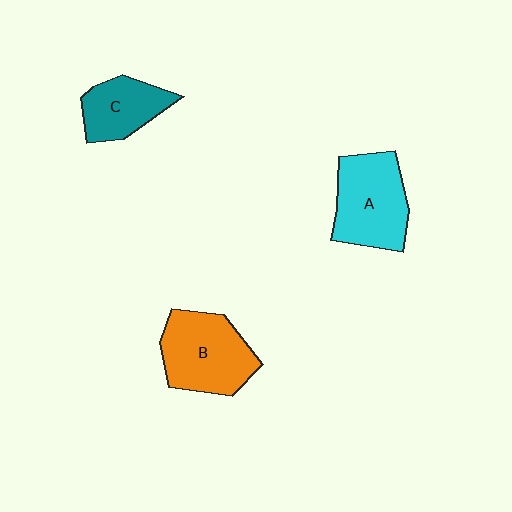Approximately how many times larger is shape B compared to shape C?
Approximately 1.5 times.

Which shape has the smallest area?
Shape C (teal).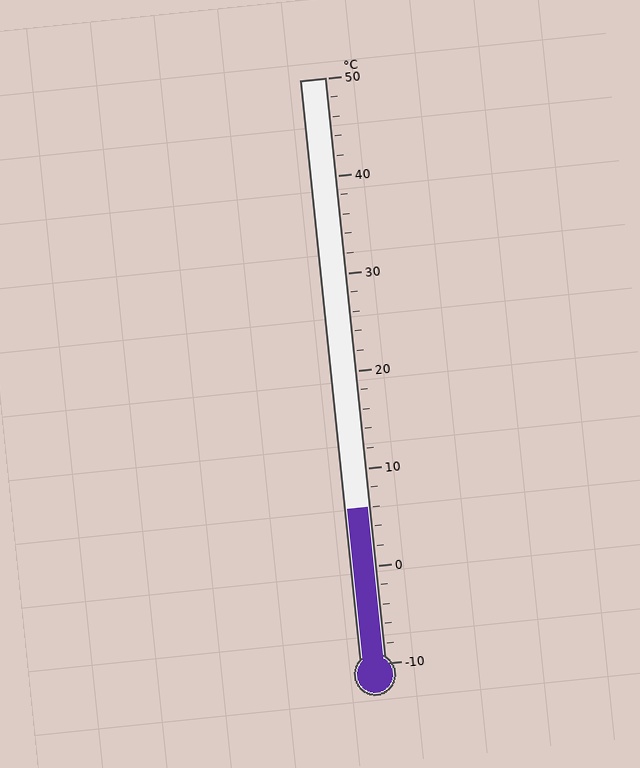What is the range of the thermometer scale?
The thermometer scale ranges from -10°C to 50°C.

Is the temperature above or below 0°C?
The temperature is above 0°C.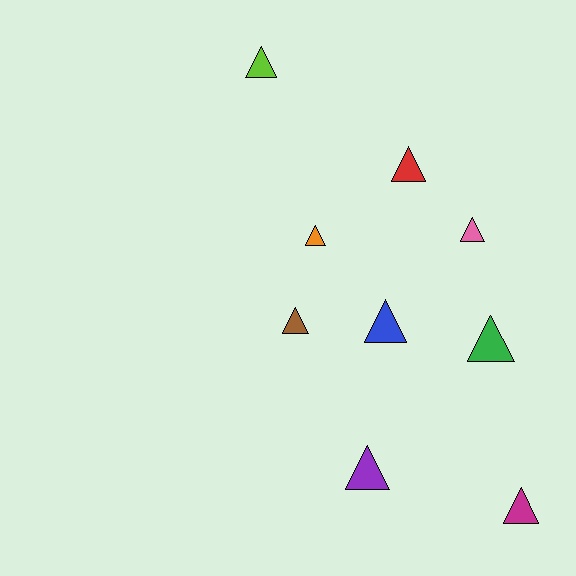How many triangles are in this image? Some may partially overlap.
There are 9 triangles.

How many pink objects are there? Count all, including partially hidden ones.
There is 1 pink object.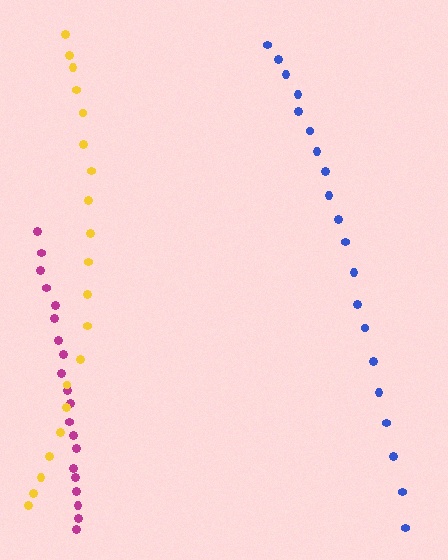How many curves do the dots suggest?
There are 3 distinct paths.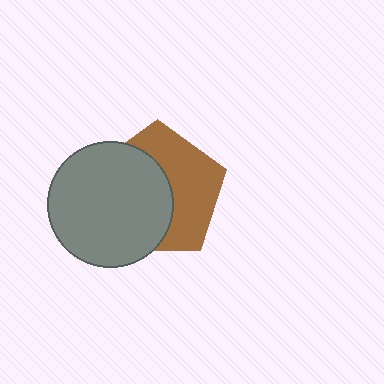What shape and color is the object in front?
The object in front is a gray circle.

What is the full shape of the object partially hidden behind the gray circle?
The partially hidden object is a brown pentagon.